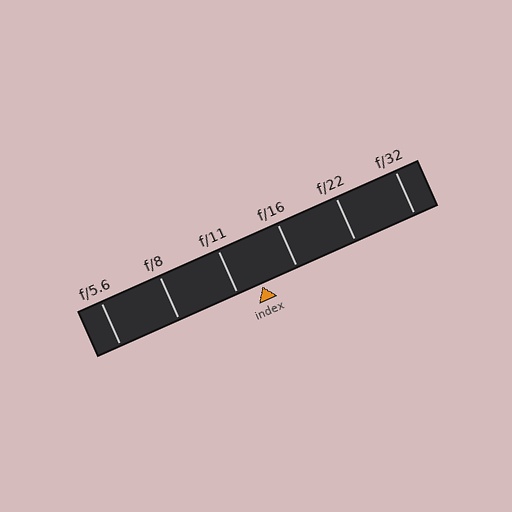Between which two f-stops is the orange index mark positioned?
The index mark is between f/11 and f/16.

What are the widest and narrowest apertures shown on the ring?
The widest aperture shown is f/5.6 and the narrowest is f/32.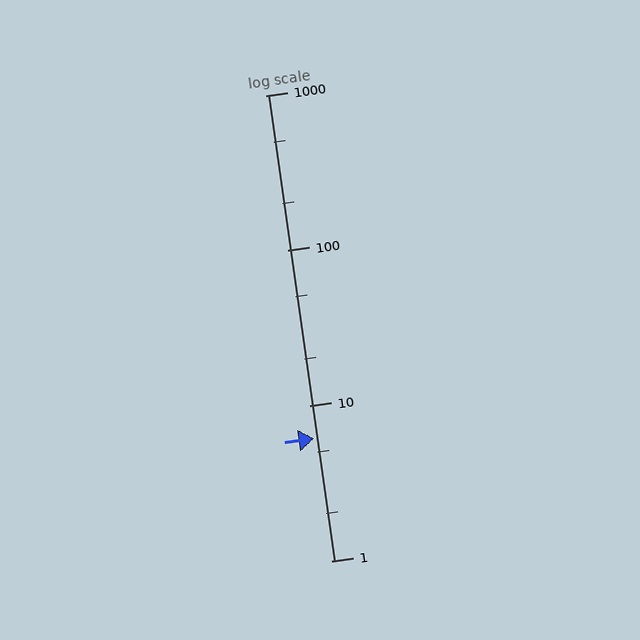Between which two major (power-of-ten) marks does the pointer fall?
The pointer is between 1 and 10.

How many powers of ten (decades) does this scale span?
The scale spans 3 decades, from 1 to 1000.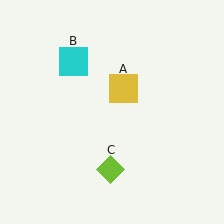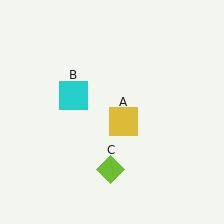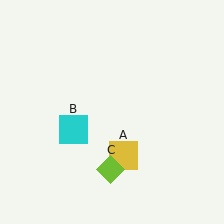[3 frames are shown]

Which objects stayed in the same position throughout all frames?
Lime diamond (object C) remained stationary.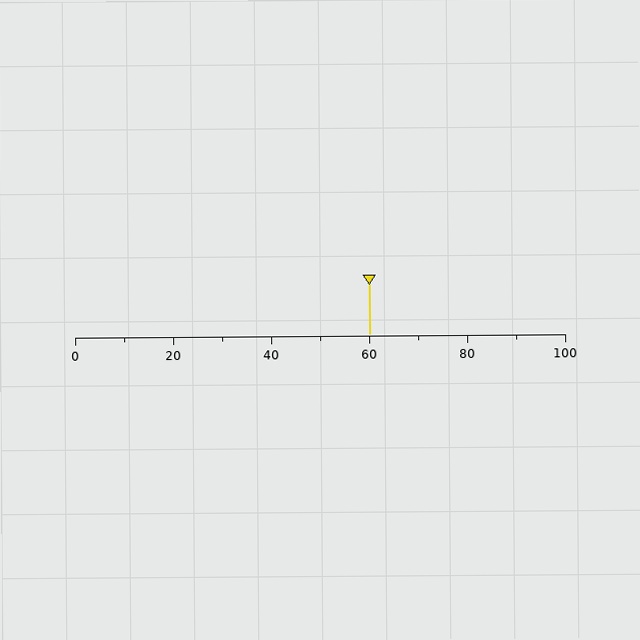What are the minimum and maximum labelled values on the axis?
The axis runs from 0 to 100.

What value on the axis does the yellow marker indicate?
The marker indicates approximately 60.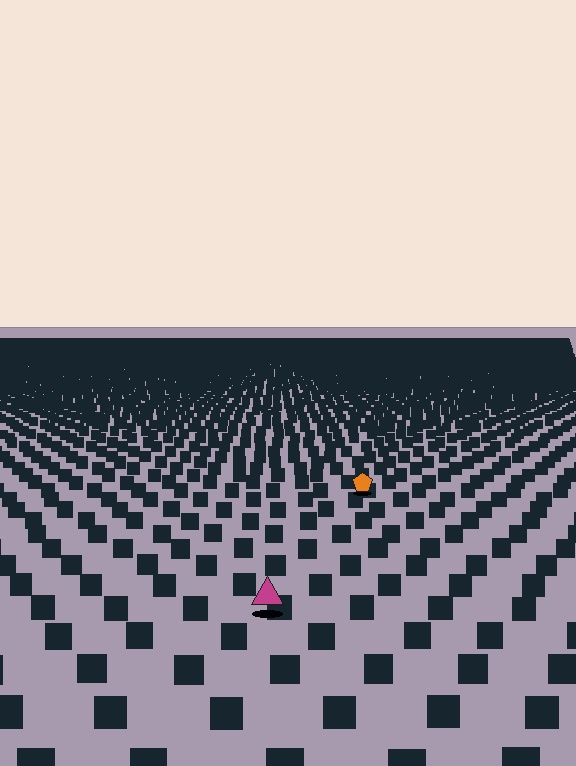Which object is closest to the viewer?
The magenta triangle is closest. The texture marks near it are larger and more spread out.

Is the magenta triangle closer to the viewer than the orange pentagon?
Yes. The magenta triangle is closer — you can tell from the texture gradient: the ground texture is coarser near it.